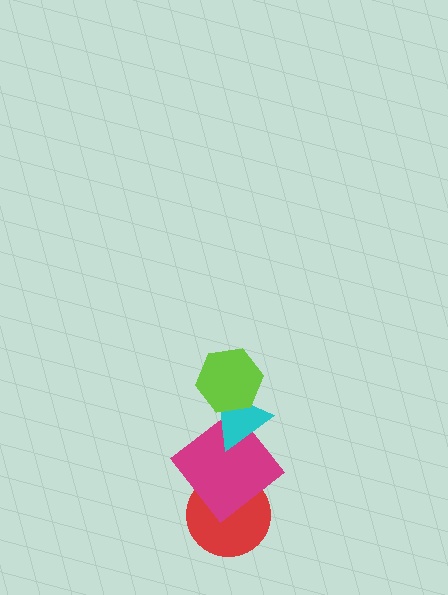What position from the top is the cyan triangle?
The cyan triangle is 2nd from the top.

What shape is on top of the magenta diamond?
The cyan triangle is on top of the magenta diamond.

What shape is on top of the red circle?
The magenta diamond is on top of the red circle.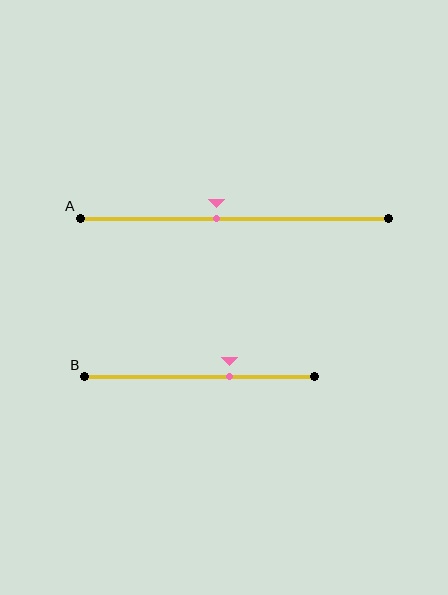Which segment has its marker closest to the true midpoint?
Segment A has its marker closest to the true midpoint.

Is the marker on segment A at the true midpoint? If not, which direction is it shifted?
No, the marker on segment A is shifted to the left by about 6% of the segment length.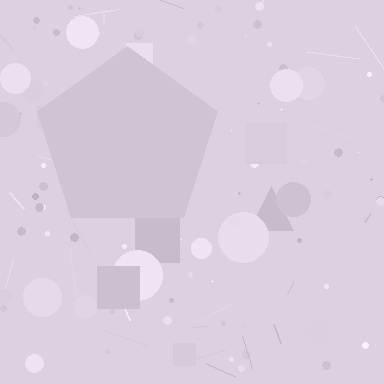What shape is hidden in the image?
A pentagon is hidden in the image.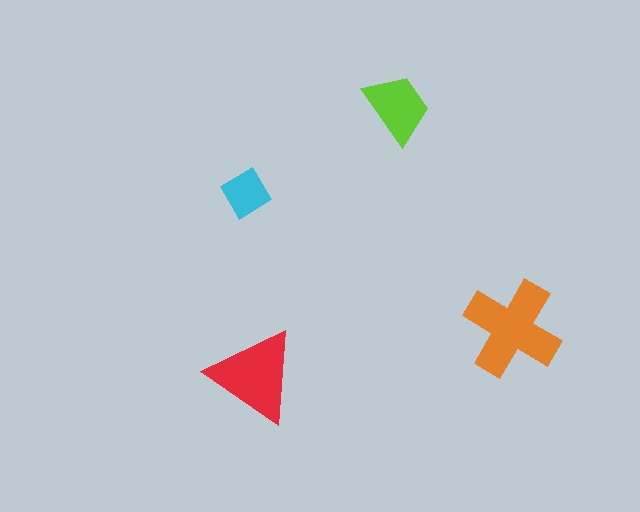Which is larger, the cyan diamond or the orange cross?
The orange cross.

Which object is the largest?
The orange cross.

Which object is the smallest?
The cyan diamond.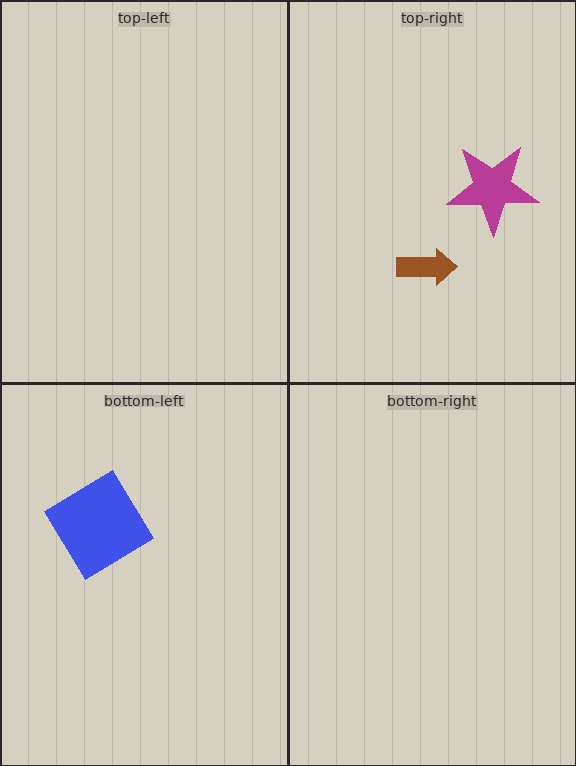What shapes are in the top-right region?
The magenta star, the brown arrow.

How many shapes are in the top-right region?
2.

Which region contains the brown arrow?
The top-right region.